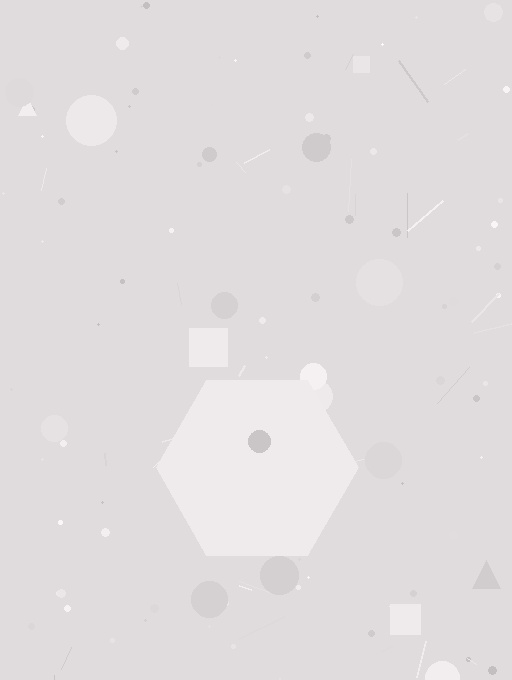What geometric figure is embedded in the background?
A hexagon is embedded in the background.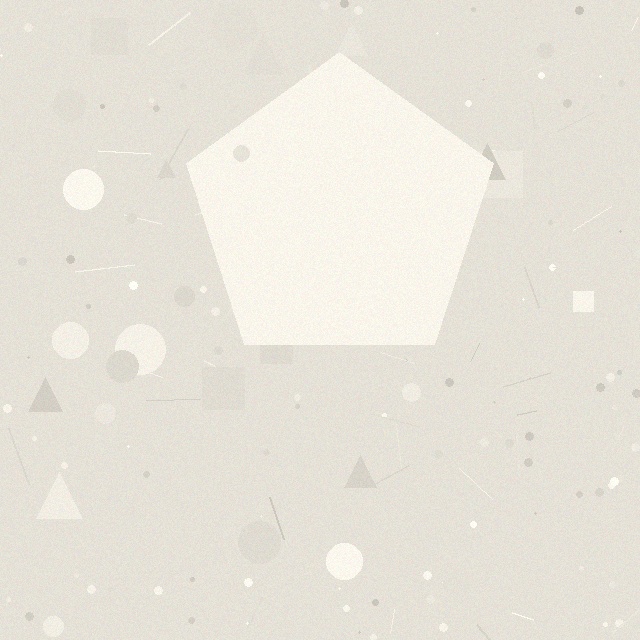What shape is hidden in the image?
A pentagon is hidden in the image.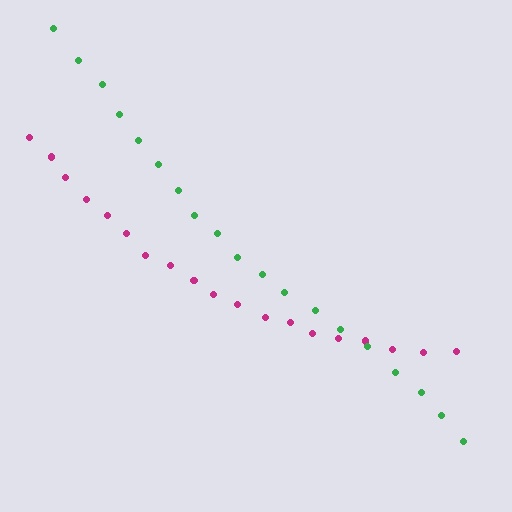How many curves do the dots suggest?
There are 2 distinct paths.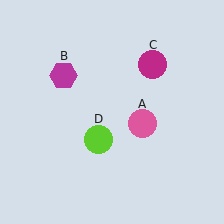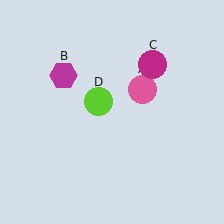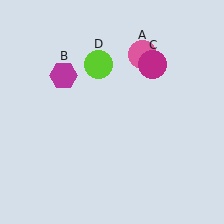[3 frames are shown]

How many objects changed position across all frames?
2 objects changed position: pink circle (object A), lime circle (object D).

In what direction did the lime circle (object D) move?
The lime circle (object D) moved up.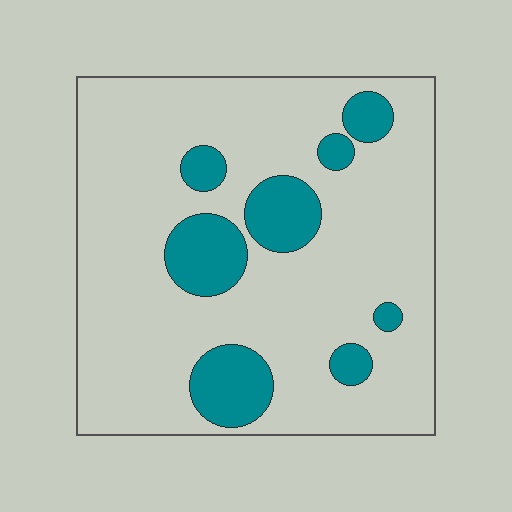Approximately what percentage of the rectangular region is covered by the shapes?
Approximately 20%.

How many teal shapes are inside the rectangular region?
8.